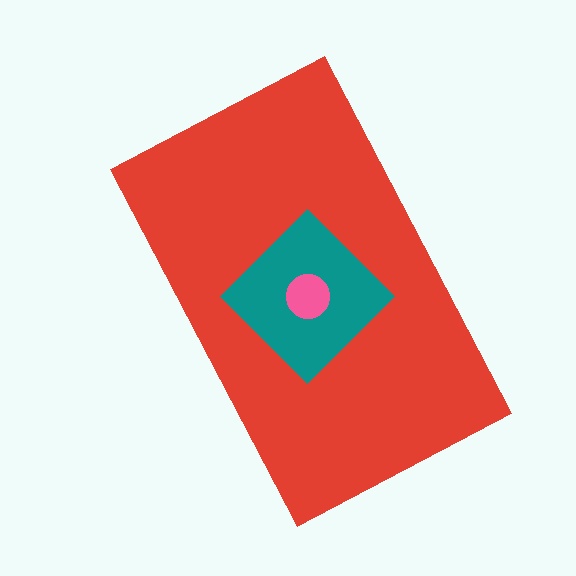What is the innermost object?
The pink circle.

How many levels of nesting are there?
3.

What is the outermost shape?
The red rectangle.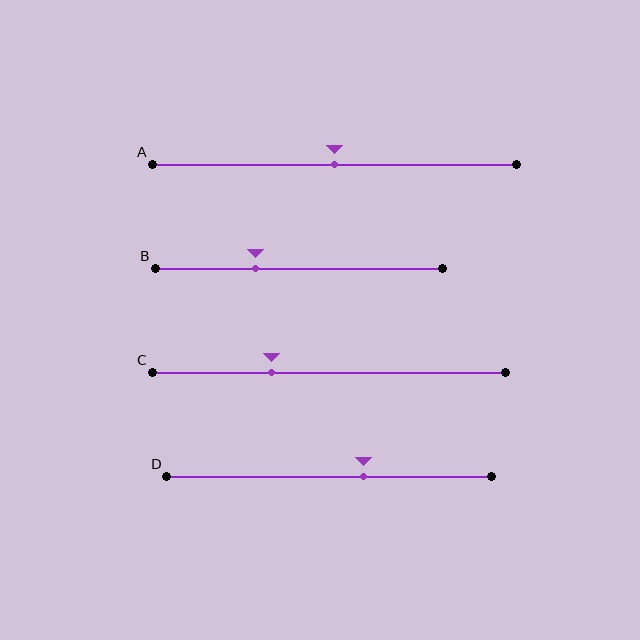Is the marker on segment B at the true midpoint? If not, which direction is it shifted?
No, the marker on segment B is shifted to the left by about 15% of the segment length.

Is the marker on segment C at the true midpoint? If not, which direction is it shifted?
No, the marker on segment C is shifted to the left by about 16% of the segment length.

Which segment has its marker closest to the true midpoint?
Segment A has its marker closest to the true midpoint.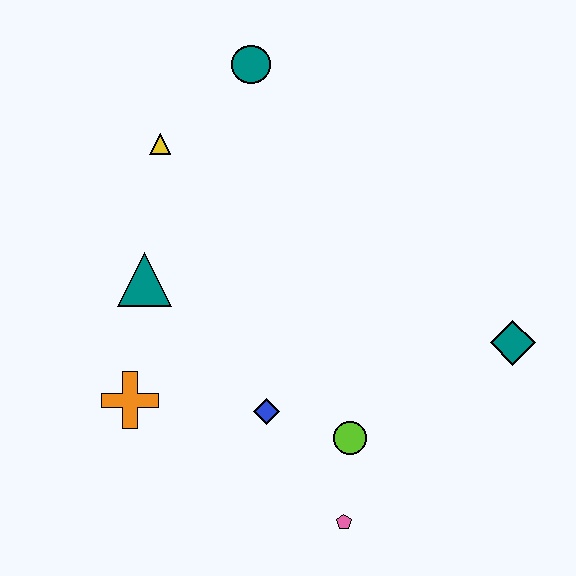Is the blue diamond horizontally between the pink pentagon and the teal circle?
Yes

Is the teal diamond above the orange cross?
Yes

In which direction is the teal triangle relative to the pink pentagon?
The teal triangle is above the pink pentagon.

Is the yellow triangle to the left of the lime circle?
Yes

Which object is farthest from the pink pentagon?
The teal circle is farthest from the pink pentagon.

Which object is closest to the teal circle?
The yellow triangle is closest to the teal circle.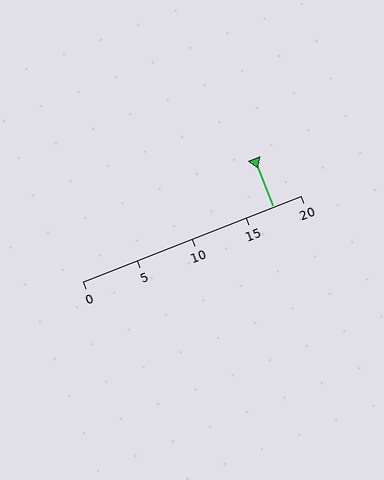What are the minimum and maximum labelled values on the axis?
The axis runs from 0 to 20.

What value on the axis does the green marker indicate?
The marker indicates approximately 17.5.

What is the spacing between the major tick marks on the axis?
The major ticks are spaced 5 apart.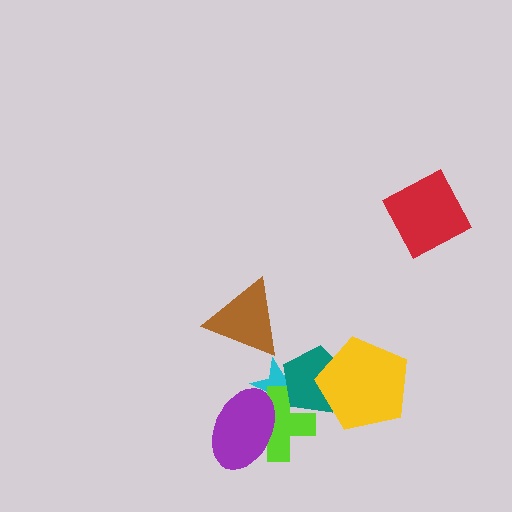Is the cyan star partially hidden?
Yes, it is partially covered by another shape.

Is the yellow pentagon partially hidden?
No, no other shape covers it.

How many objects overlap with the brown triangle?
0 objects overlap with the brown triangle.